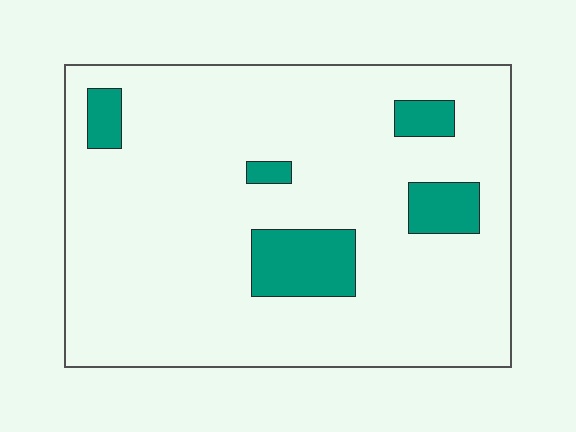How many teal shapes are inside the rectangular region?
5.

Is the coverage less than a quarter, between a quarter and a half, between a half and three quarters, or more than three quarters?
Less than a quarter.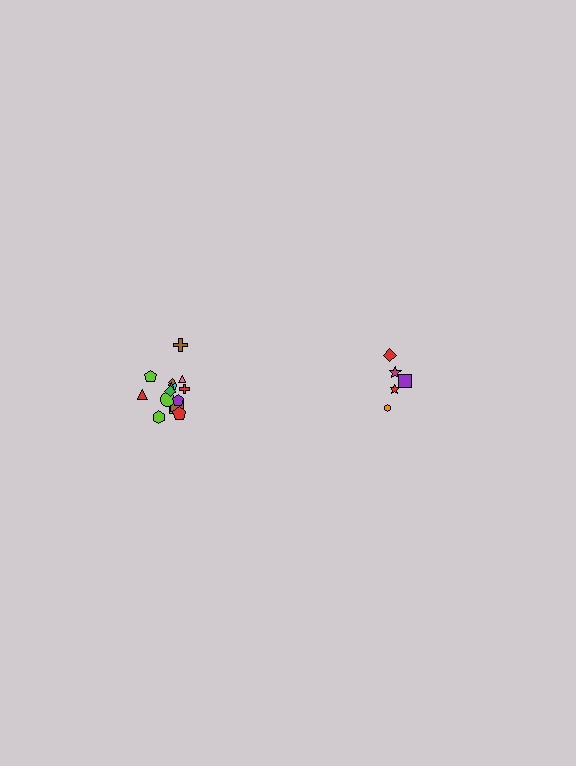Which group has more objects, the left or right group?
The left group.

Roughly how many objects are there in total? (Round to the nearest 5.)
Roughly 20 objects in total.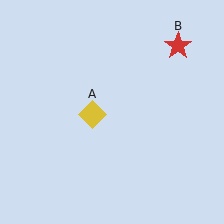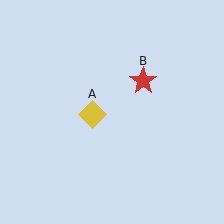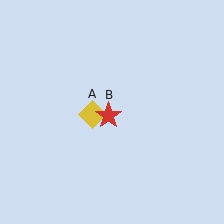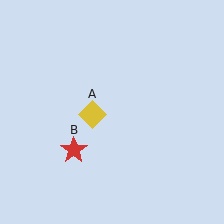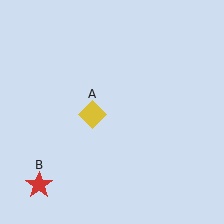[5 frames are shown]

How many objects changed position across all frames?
1 object changed position: red star (object B).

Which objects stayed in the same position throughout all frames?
Yellow diamond (object A) remained stationary.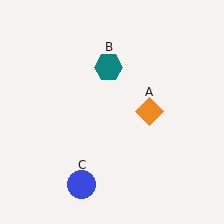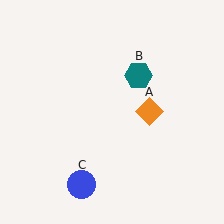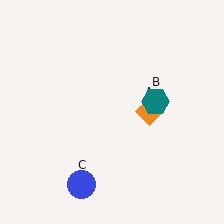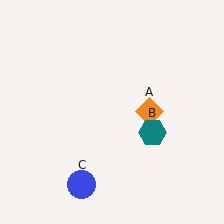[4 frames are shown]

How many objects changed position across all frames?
1 object changed position: teal hexagon (object B).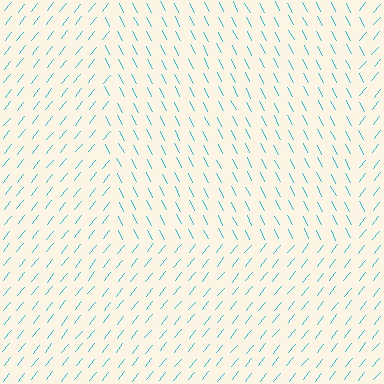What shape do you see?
I see a rectangle.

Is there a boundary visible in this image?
Yes, there is a texture boundary formed by a change in line orientation.